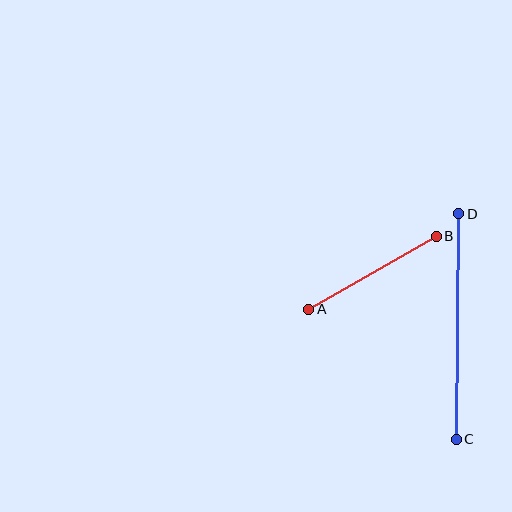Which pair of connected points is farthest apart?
Points C and D are farthest apart.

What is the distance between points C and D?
The distance is approximately 226 pixels.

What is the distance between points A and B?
The distance is approximately 147 pixels.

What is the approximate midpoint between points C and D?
The midpoint is at approximately (457, 327) pixels.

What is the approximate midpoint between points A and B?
The midpoint is at approximately (372, 273) pixels.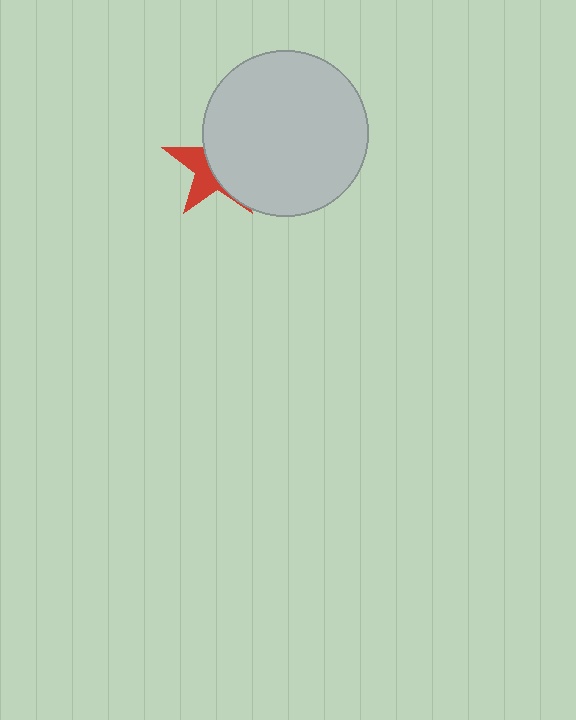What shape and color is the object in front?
The object in front is a light gray circle.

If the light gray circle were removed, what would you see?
You would see the complete red star.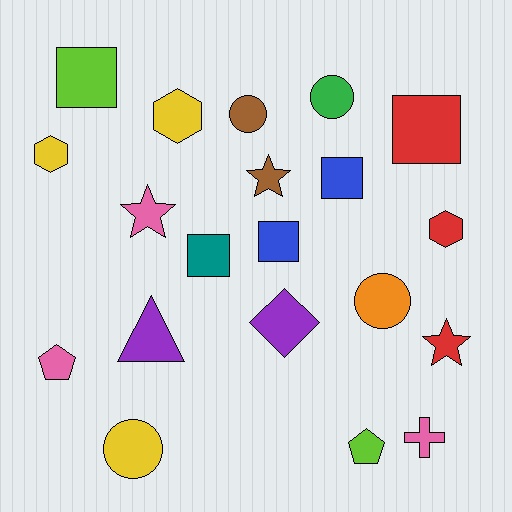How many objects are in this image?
There are 20 objects.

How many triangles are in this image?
There is 1 triangle.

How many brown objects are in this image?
There are 2 brown objects.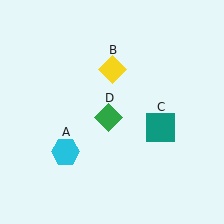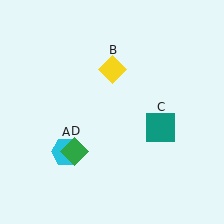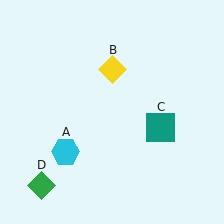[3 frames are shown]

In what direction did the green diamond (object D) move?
The green diamond (object D) moved down and to the left.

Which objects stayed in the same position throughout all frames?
Cyan hexagon (object A) and yellow diamond (object B) and teal square (object C) remained stationary.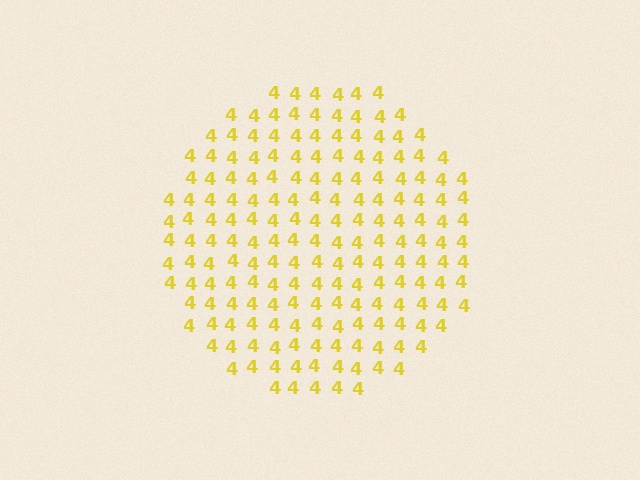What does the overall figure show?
The overall figure shows a circle.